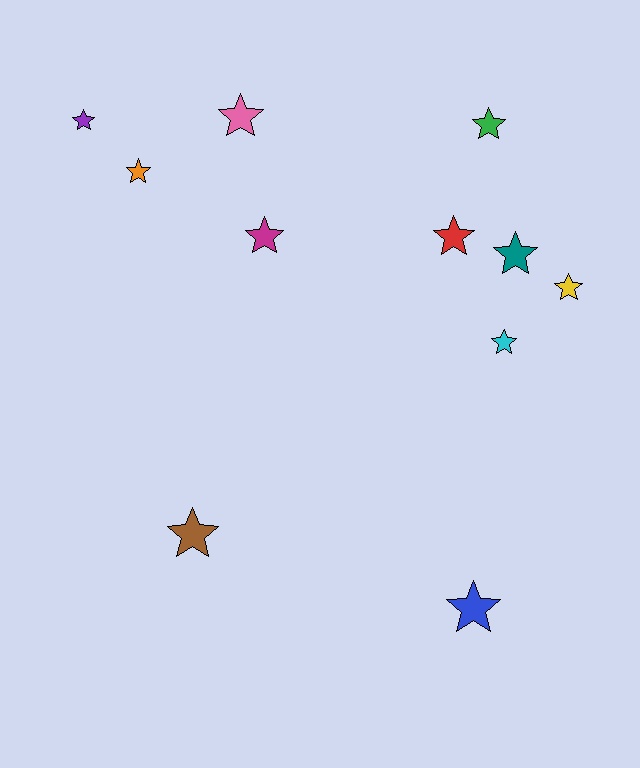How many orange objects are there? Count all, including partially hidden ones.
There is 1 orange object.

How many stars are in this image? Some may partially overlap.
There are 11 stars.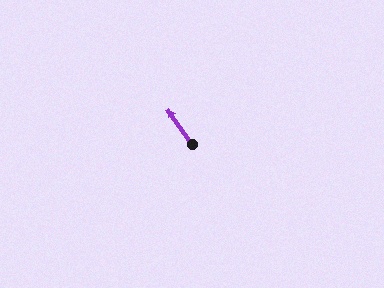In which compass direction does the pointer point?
Northwest.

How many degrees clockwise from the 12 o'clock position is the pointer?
Approximately 325 degrees.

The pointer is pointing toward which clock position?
Roughly 11 o'clock.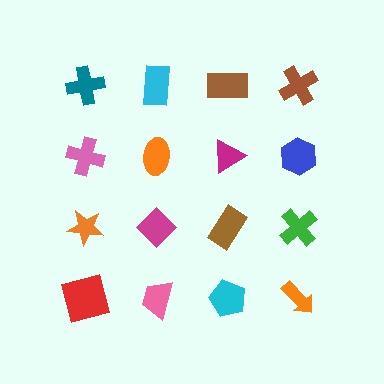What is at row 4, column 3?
A cyan pentagon.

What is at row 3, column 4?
A green cross.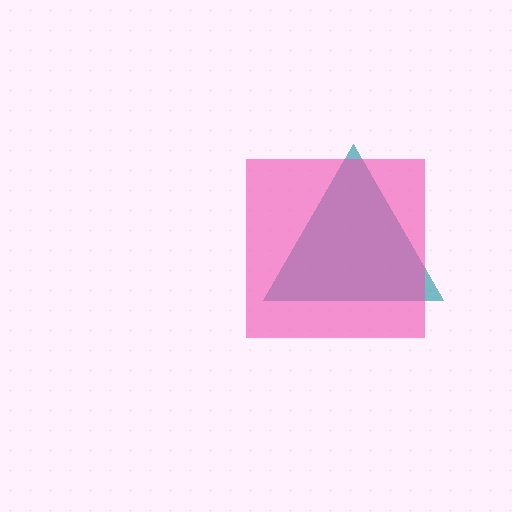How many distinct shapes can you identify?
There are 2 distinct shapes: a teal triangle, a pink square.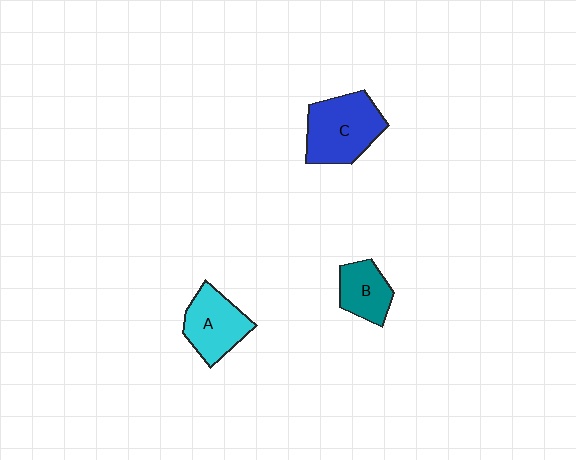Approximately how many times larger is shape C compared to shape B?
Approximately 1.7 times.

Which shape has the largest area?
Shape C (blue).